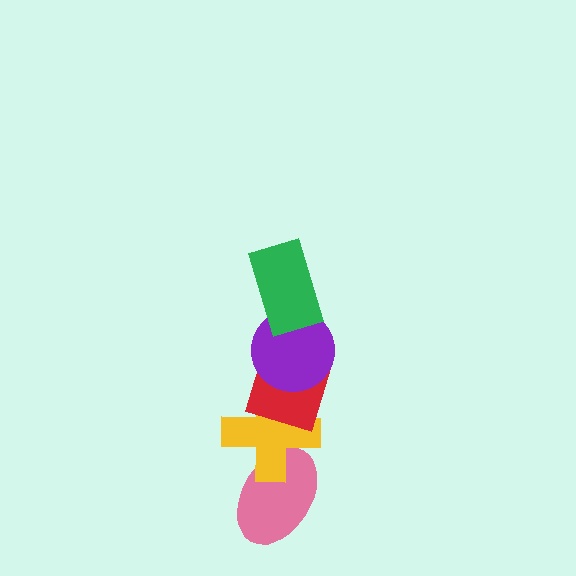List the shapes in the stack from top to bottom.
From top to bottom: the green rectangle, the purple circle, the red diamond, the yellow cross, the pink ellipse.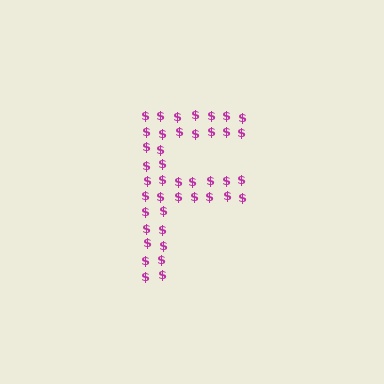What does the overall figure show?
The overall figure shows the letter F.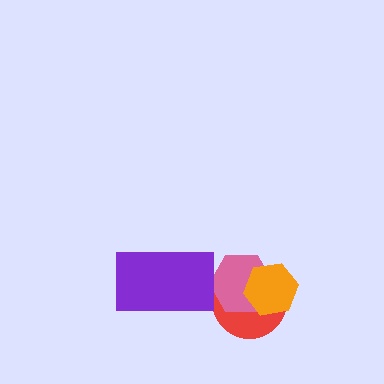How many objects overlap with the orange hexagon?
2 objects overlap with the orange hexagon.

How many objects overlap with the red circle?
2 objects overlap with the red circle.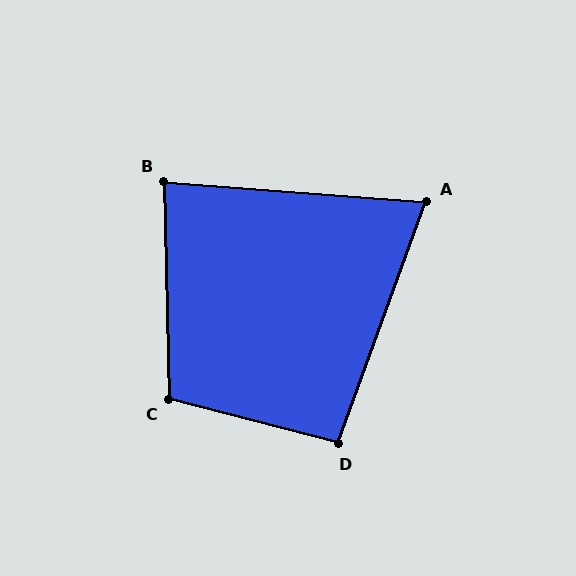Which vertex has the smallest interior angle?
A, at approximately 74 degrees.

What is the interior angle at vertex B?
Approximately 84 degrees (acute).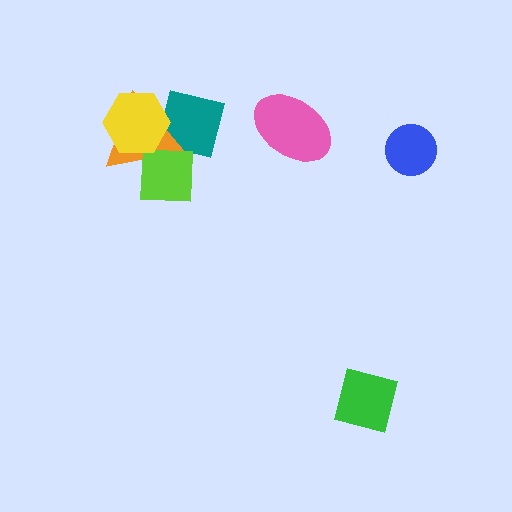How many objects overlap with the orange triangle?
3 objects overlap with the orange triangle.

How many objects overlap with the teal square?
2 objects overlap with the teal square.